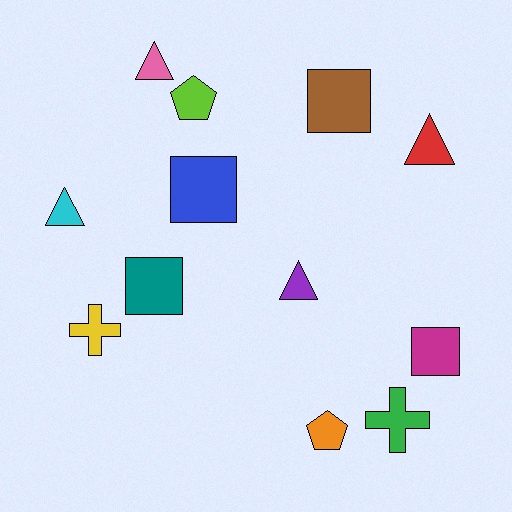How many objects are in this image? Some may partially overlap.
There are 12 objects.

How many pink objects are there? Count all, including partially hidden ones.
There is 1 pink object.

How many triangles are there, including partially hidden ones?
There are 4 triangles.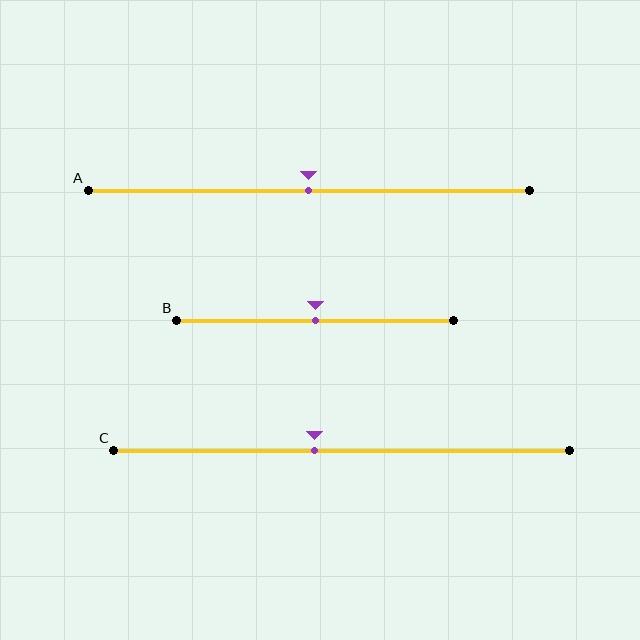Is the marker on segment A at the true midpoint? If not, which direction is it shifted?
Yes, the marker on segment A is at the true midpoint.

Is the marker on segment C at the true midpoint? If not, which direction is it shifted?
No, the marker on segment C is shifted to the left by about 6% of the segment length.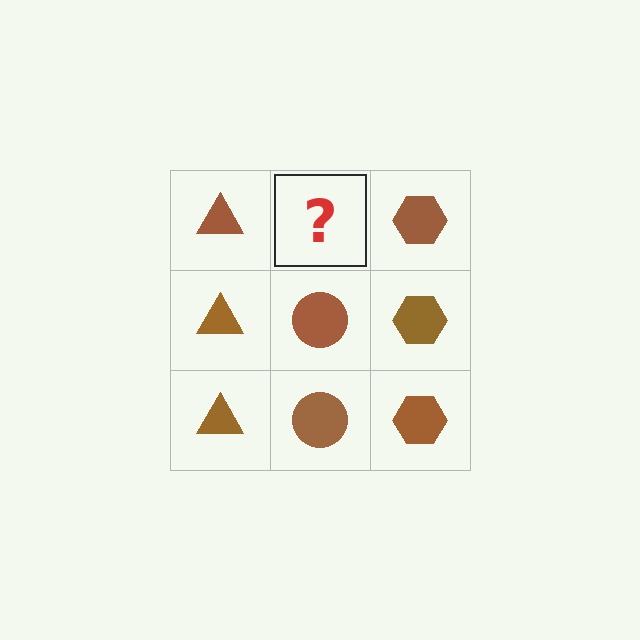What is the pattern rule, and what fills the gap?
The rule is that each column has a consistent shape. The gap should be filled with a brown circle.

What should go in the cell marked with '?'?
The missing cell should contain a brown circle.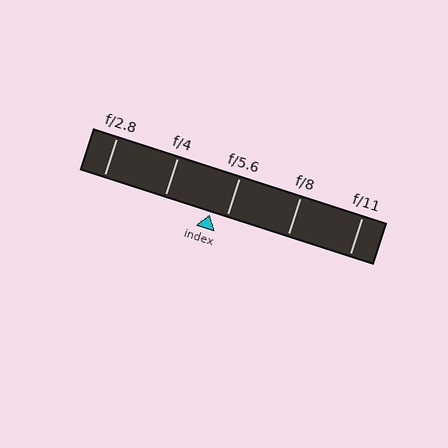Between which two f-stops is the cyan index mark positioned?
The index mark is between f/4 and f/5.6.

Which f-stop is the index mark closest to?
The index mark is closest to f/5.6.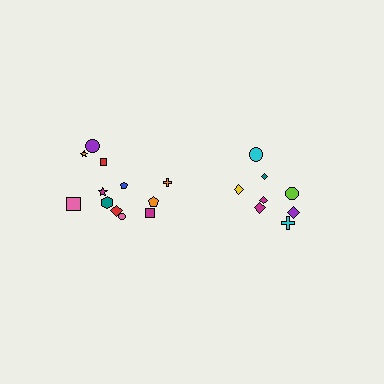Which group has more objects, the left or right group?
The left group.